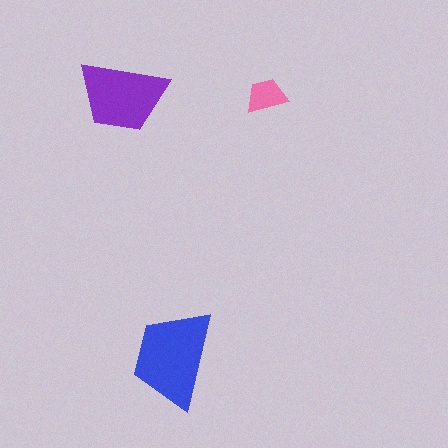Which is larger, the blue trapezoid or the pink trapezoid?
The blue one.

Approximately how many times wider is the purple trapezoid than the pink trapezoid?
About 2 times wider.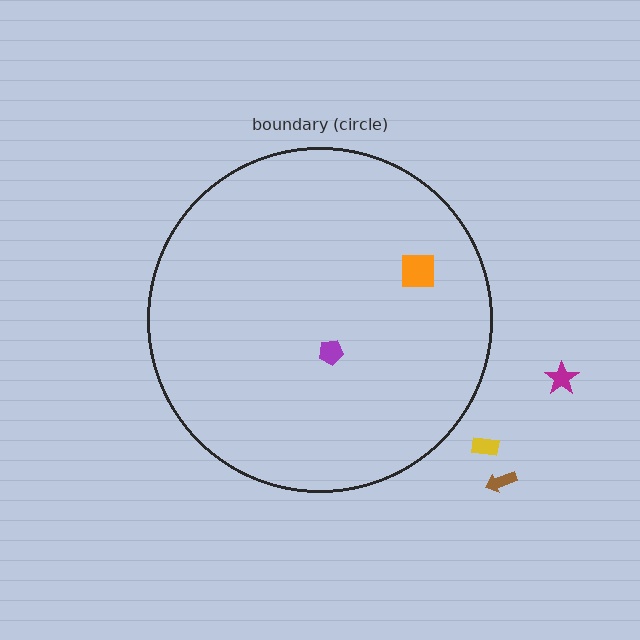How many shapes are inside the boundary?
2 inside, 3 outside.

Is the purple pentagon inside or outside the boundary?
Inside.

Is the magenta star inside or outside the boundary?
Outside.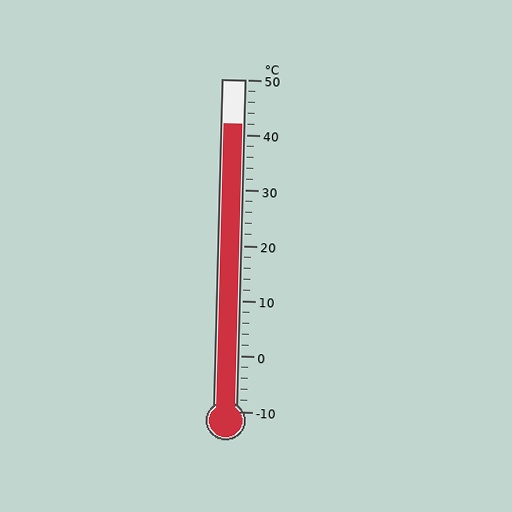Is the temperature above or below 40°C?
The temperature is above 40°C.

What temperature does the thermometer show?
The thermometer shows approximately 42°C.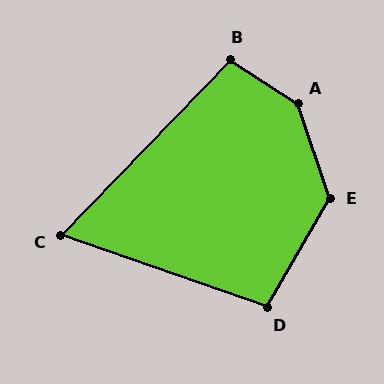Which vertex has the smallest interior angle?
C, at approximately 65 degrees.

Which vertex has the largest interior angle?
A, at approximately 142 degrees.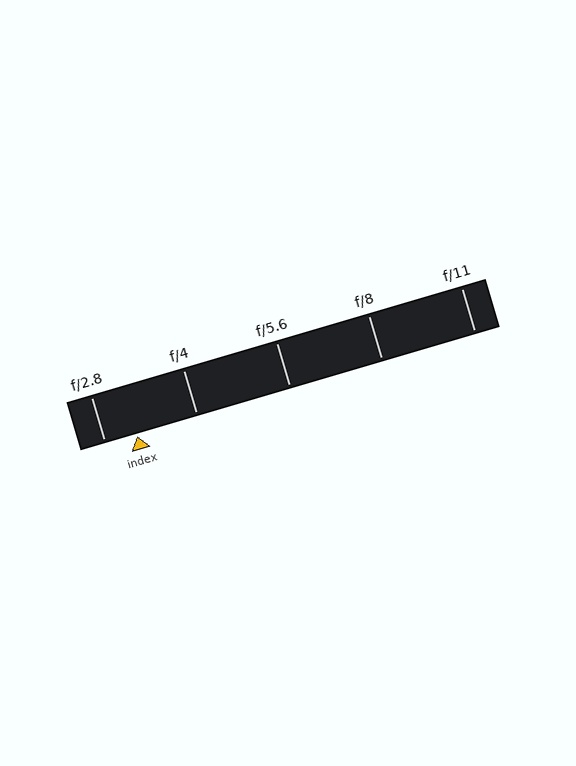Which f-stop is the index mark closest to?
The index mark is closest to f/2.8.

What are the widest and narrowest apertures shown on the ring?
The widest aperture shown is f/2.8 and the narrowest is f/11.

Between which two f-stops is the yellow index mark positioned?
The index mark is between f/2.8 and f/4.